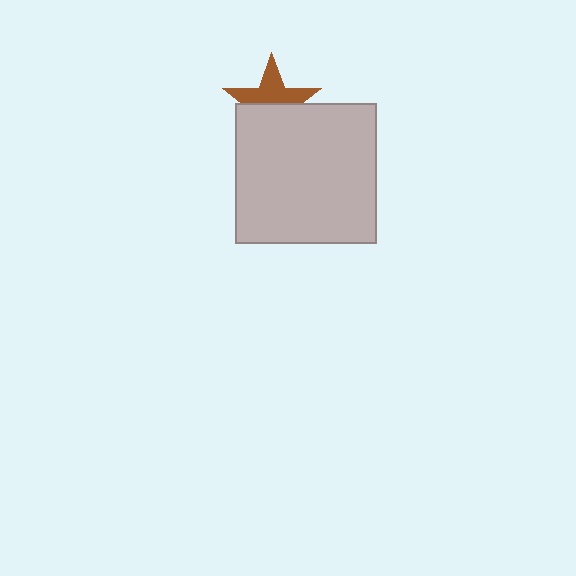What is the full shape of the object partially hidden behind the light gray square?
The partially hidden object is a brown star.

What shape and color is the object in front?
The object in front is a light gray square.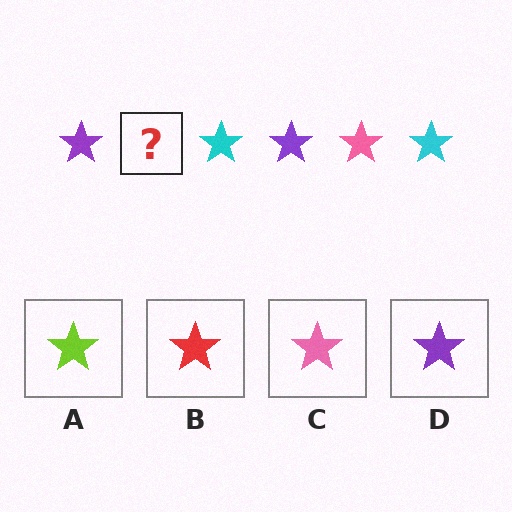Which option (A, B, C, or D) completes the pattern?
C.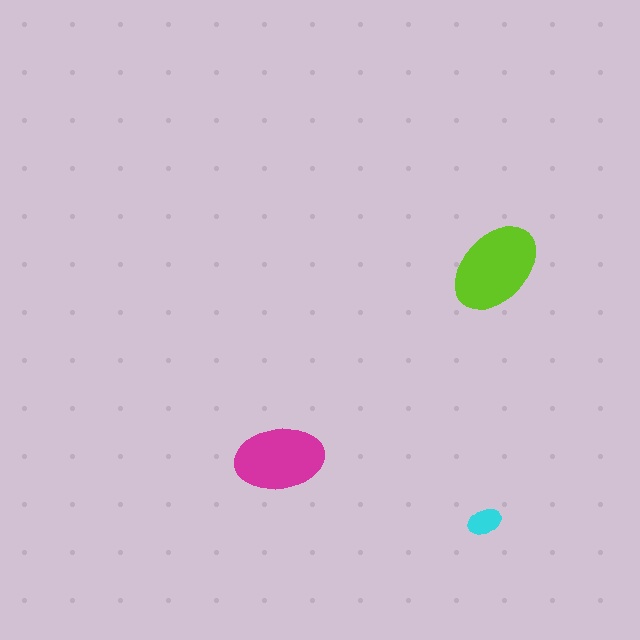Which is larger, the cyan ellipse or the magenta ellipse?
The magenta one.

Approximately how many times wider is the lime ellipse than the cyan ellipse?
About 3 times wider.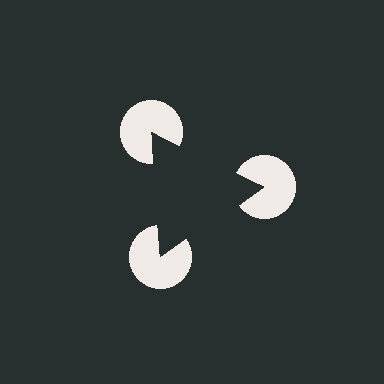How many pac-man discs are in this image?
There are 3 — one at each vertex of the illusory triangle.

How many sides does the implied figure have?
3 sides.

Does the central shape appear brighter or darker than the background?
It typically appears slightly darker than the background, even though no actual brightness change is drawn.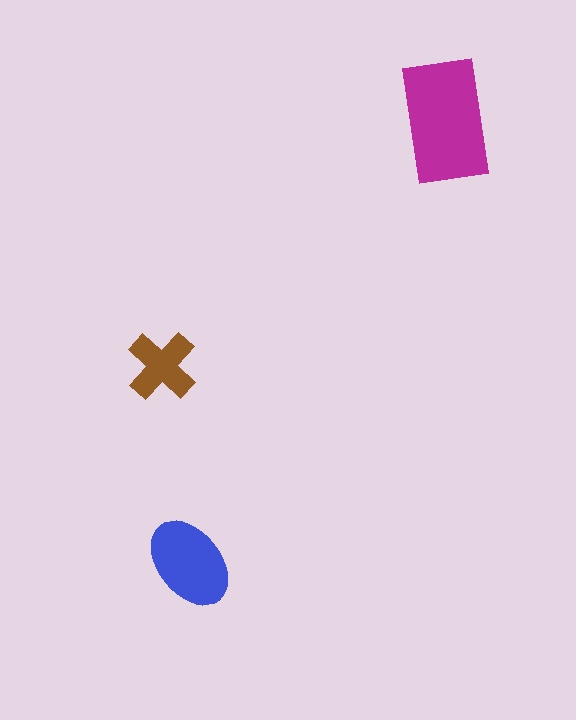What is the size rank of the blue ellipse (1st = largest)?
2nd.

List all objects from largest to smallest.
The magenta rectangle, the blue ellipse, the brown cross.